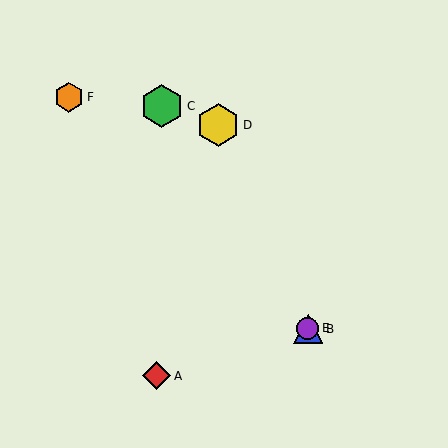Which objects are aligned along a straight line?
Objects B, E, F are aligned along a straight line.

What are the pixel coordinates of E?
Object E is at (308, 328).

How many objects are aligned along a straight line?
3 objects (B, E, F) are aligned along a straight line.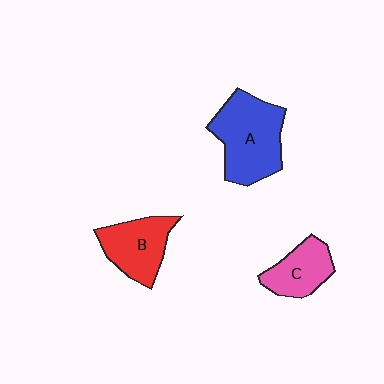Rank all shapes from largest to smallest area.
From largest to smallest: A (blue), B (red), C (pink).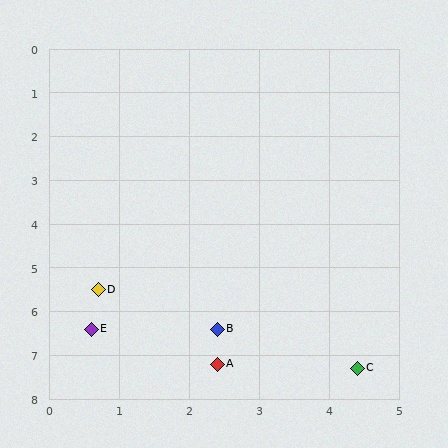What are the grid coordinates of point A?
Point A is at approximately (2.4, 7.2).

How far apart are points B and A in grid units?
Points B and A are about 0.8 grid units apart.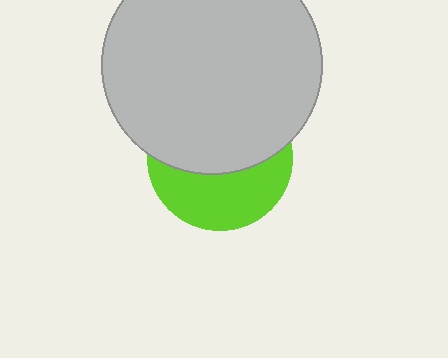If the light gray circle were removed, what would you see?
You would see the complete lime circle.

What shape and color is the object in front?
The object in front is a light gray circle.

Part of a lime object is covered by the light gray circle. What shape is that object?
It is a circle.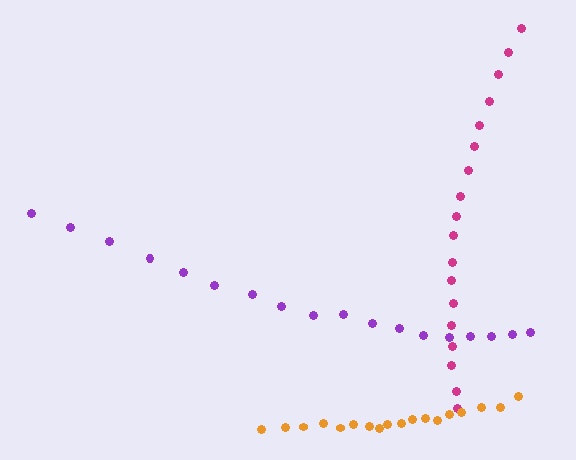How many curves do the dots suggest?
There are 3 distinct paths.